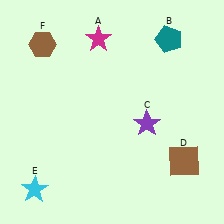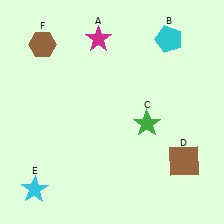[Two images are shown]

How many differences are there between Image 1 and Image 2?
There are 2 differences between the two images.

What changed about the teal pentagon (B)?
In Image 1, B is teal. In Image 2, it changed to cyan.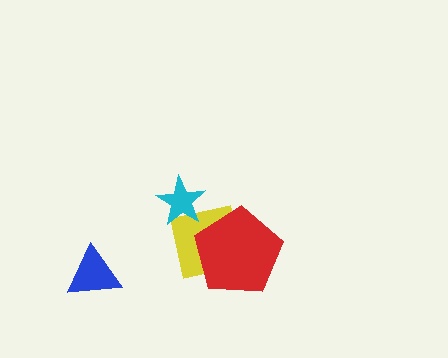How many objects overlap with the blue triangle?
0 objects overlap with the blue triangle.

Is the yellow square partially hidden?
Yes, it is partially covered by another shape.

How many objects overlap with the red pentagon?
1 object overlaps with the red pentagon.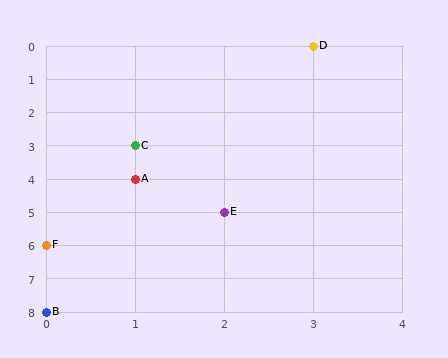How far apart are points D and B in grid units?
Points D and B are 3 columns and 8 rows apart (about 8.5 grid units diagonally).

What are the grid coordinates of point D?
Point D is at grid coordinates (3, 0).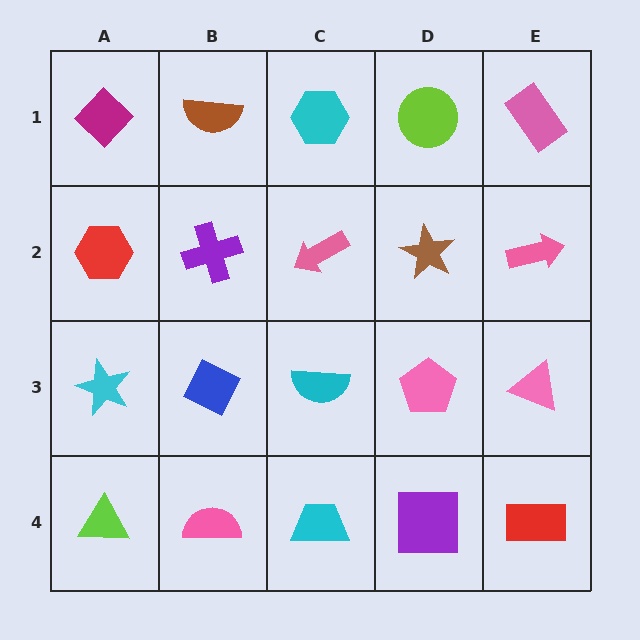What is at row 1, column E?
A pink rectangle.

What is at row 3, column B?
A blue diamond.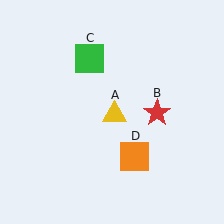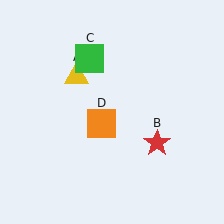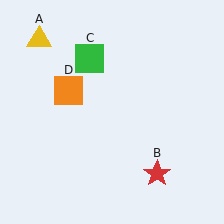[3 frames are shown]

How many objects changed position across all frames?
3 objects changed position: yellow triangle (object A), red star (object B), orange square (object D).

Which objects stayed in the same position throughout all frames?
Green square (object C) remained stationary.